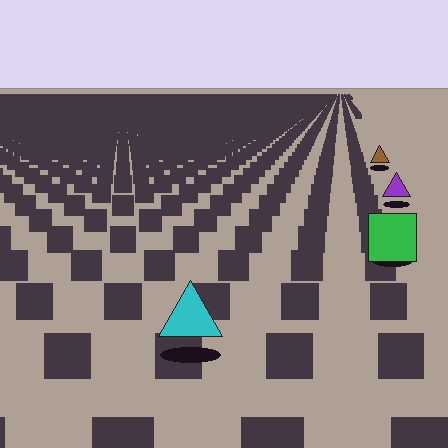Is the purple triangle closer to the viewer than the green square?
No. The green square is closer — you can tell from the texture gradient: the ground texture is coarser near it.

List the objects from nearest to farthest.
From nearest to farthest: the cyan triangle, the green square, the purple triangle, the brown triangle.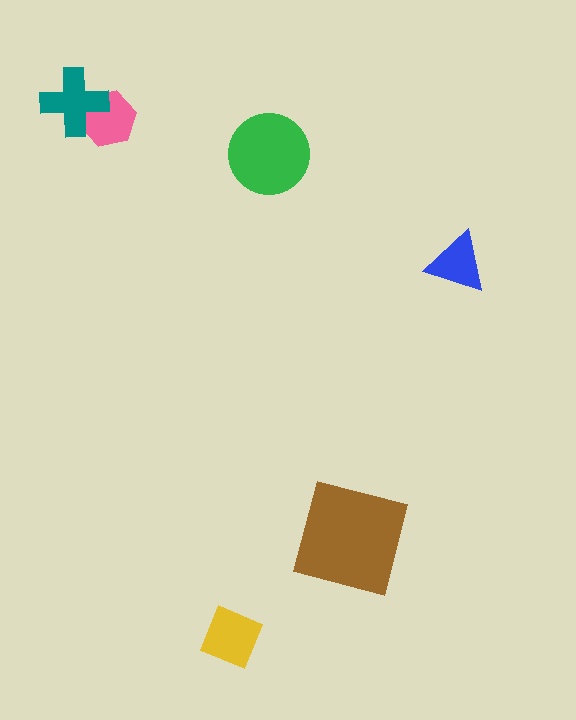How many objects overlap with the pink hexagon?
1 object overlaps with the pink hexagon.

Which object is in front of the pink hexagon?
The teal cross is in front of the pink hexagon.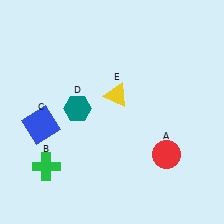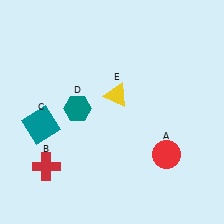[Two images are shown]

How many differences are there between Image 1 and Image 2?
There are 2 differences between the two images.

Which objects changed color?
B changed from green to red. C changed from blue to teal.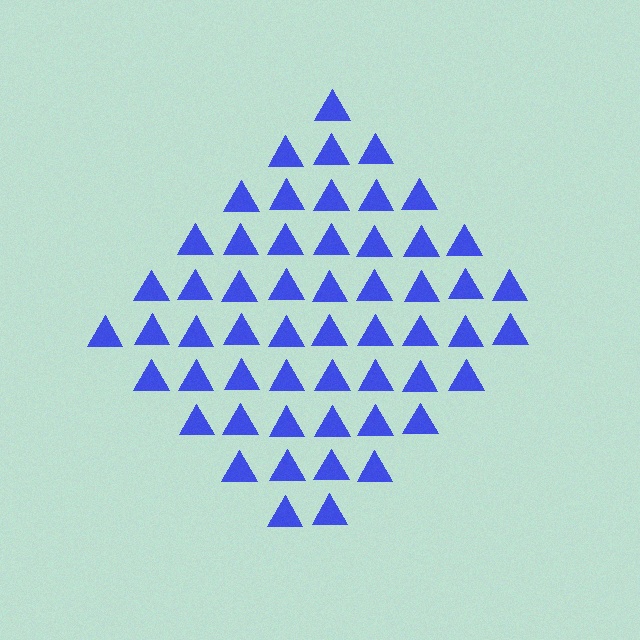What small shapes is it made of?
It is made of small triangles.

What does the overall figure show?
The overall figure shows a diamond.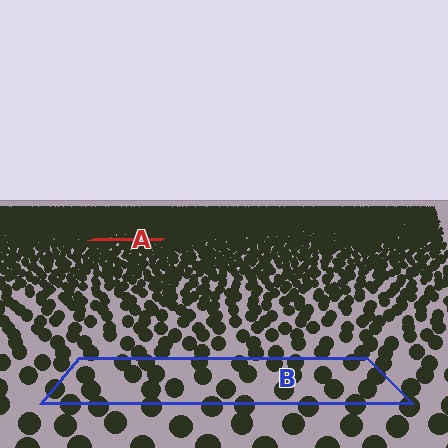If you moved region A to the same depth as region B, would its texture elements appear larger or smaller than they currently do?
They would appear larger. At a closer depth, the same texture elements are projected at a bigger on-screen size.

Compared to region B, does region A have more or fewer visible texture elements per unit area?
Region A has more texture elements per unit area — they are packed more densely because it is farther away.